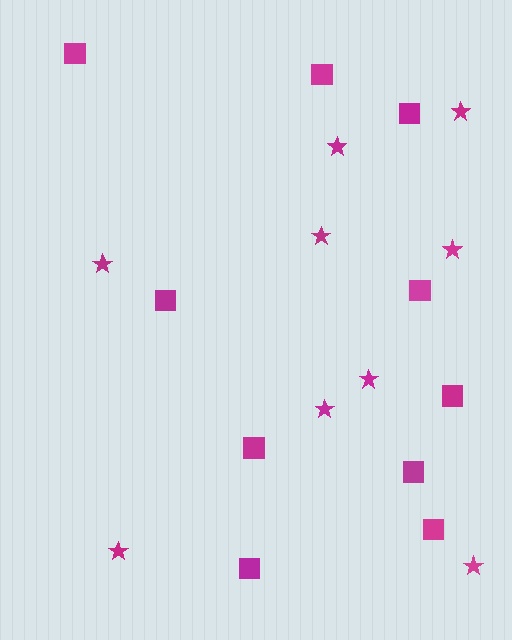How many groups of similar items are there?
There are 2 groups: one group of squares (10) and one group of stars (9).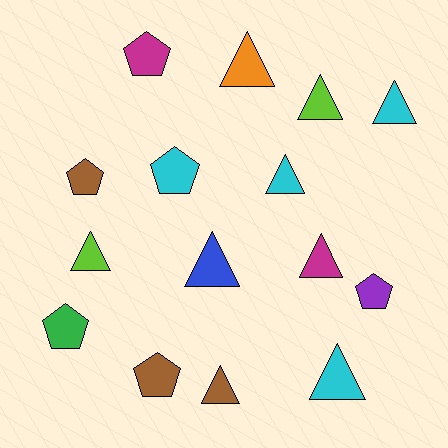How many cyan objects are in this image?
There are 4 cyan objects.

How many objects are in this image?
There are 15 objects.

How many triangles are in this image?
There are 9 triangles.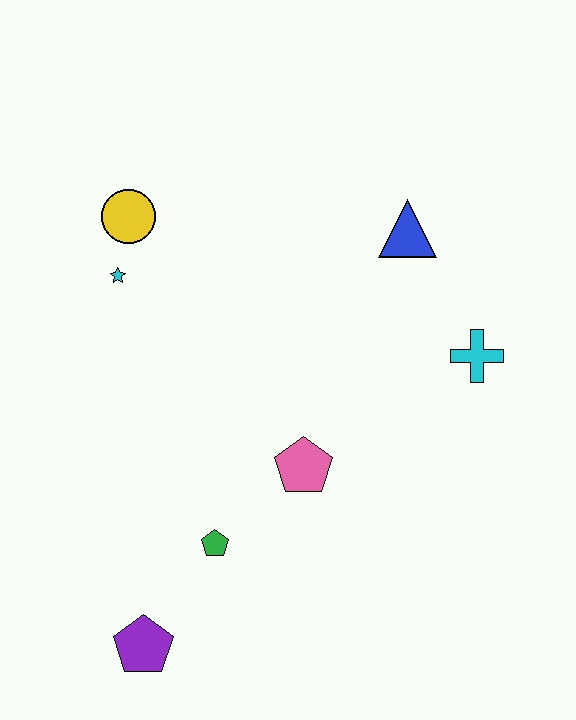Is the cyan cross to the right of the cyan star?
Yes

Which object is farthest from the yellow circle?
The purple pentagon is farthest from the yellow circle.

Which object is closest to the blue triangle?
The cyan cross is closest to the blue triangle.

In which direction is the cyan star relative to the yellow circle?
The cyan star is below the yellow circle.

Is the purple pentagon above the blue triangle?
No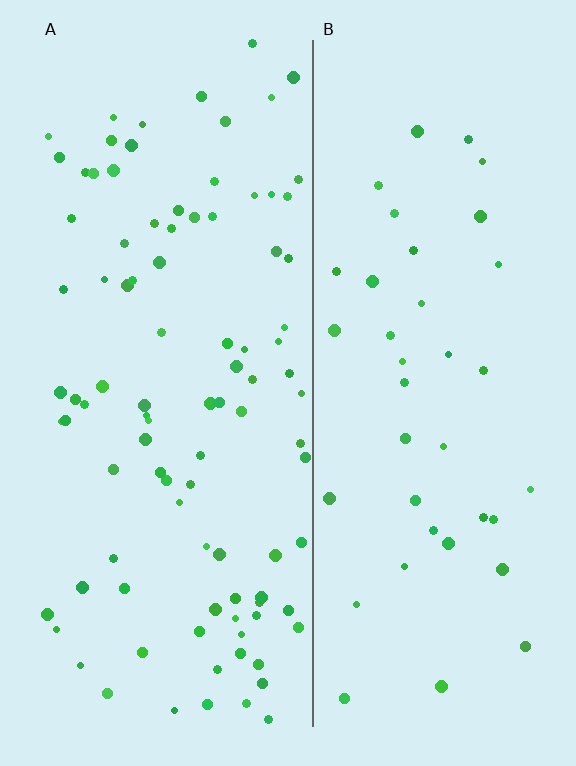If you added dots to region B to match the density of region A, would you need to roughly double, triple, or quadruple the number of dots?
Approximately double.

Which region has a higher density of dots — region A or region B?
A (the left).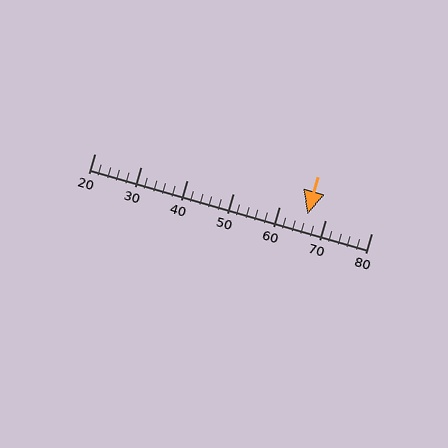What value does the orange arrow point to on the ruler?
The orange arrow points to approximately 66.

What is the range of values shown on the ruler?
The ruler shows values from 20 to 80.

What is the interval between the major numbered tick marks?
The major tick marks are spaced 10 units apart.